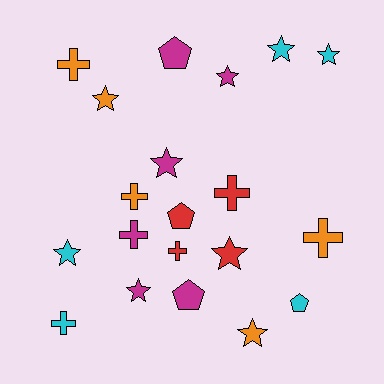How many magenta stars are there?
There are 3 magenta stars.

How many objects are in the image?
There are 20 objects.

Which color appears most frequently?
Magenta, with 6 objects.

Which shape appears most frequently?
Star, with 9 objects.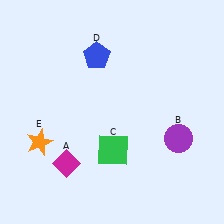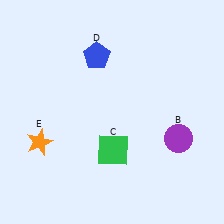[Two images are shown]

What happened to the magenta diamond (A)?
The magenta diamond (A) was removed in Image 2. It was in the bottom-left area of Image 1.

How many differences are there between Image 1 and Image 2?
There is 1 difference between the two images.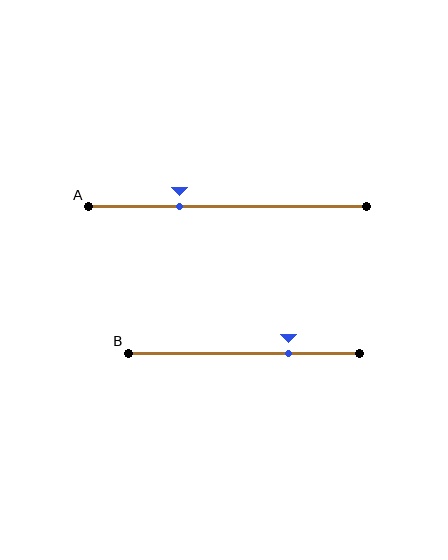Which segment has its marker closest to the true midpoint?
Segment A has its marker closest to the true midpoint.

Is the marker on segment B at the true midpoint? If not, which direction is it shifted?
No, the marker on segment B is shifted to the right by about 19% of the segment length.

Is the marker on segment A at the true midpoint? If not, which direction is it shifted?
No, the marker on segment A is shifted to the left by about 17% of the segment length.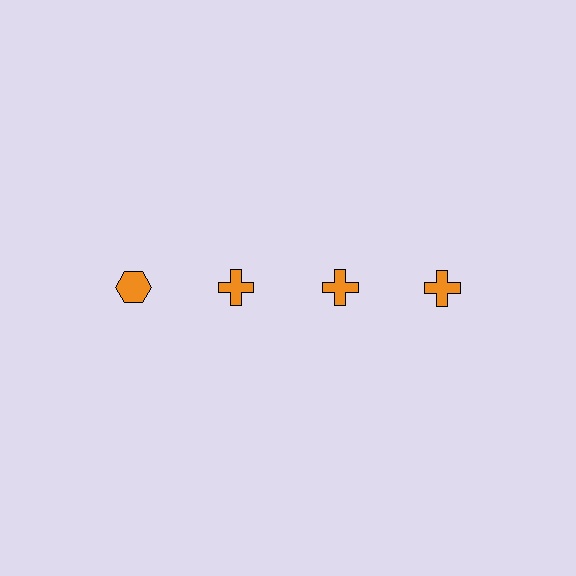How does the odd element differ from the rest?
It has a different shape: hexagon instead of cross.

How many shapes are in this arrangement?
There are 4 shapes arranged in a grid pattern.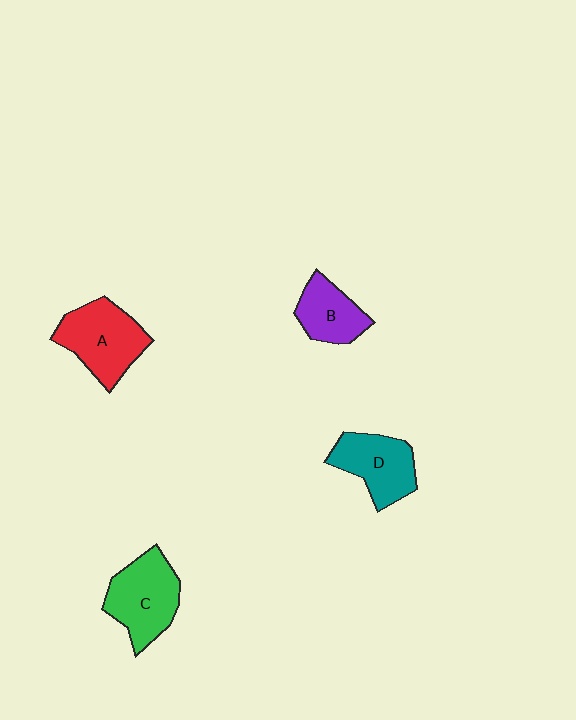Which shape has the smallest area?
Shape B (purple).